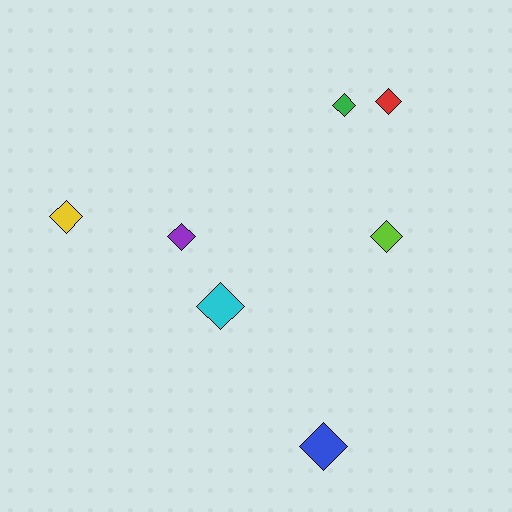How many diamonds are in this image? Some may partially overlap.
There are 7 diamonds.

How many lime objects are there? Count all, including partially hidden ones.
There is 1 lime object.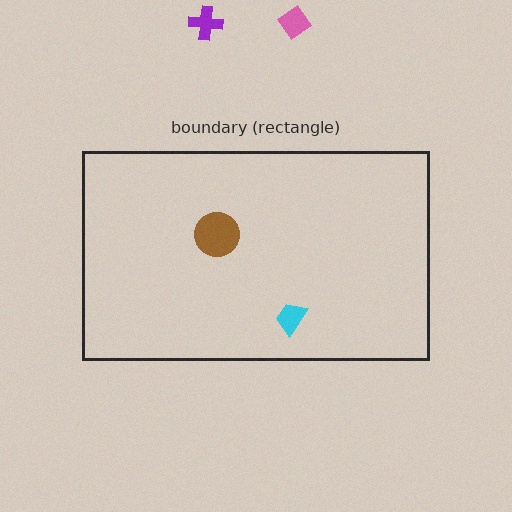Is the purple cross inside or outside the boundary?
Outside.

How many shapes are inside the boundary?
2 inside, 2 outside.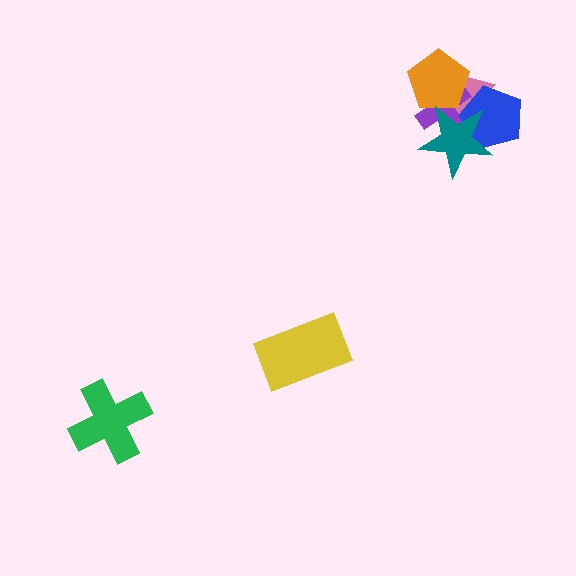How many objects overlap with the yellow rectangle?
0 objects overlap with the yellow rectangle.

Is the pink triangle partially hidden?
Yes, it is partially covered by another shape.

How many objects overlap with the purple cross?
4 objects overlap with the purple cross.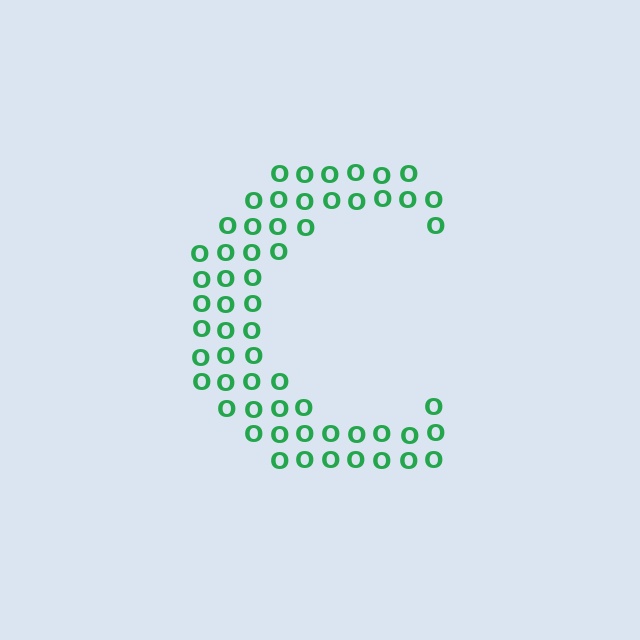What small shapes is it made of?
It is made of small letter O's.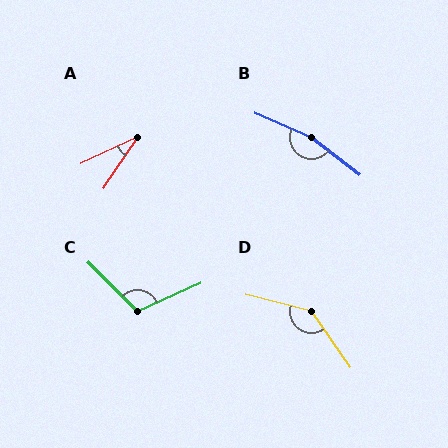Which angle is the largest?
B, at approximately 166 degrees.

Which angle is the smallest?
A, at approximately 31 degrees.